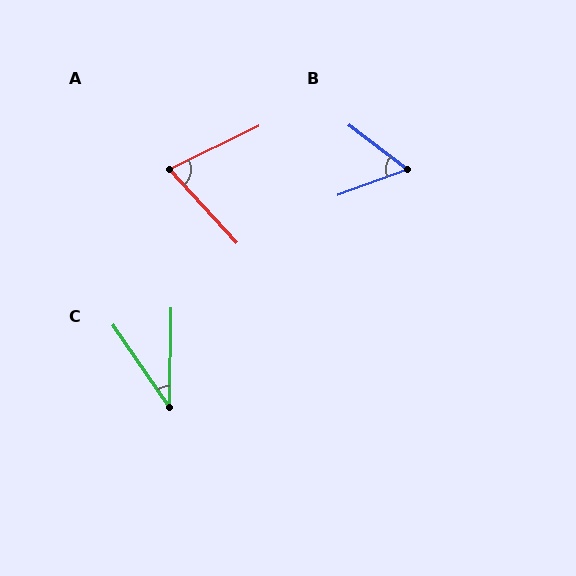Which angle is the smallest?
C, at approximately 35 degrees.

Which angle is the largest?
A, at approximately 73 degrees.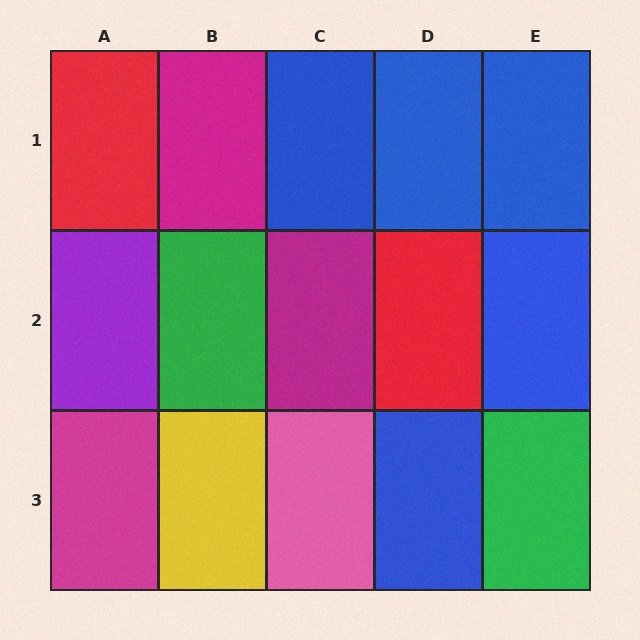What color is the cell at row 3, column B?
Yellow.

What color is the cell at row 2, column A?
Purple.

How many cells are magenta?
3 cells are magenta.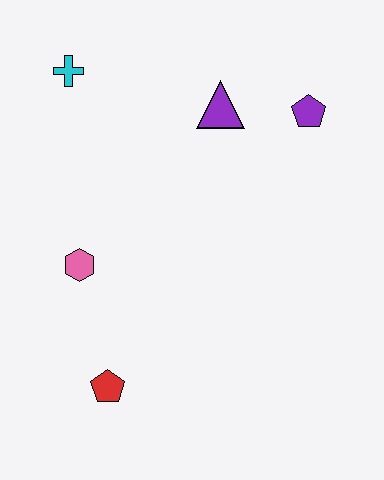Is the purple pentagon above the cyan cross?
No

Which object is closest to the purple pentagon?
The purple triangle is closest to the purple pentagon.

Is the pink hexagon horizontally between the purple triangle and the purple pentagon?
No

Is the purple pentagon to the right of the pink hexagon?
Yes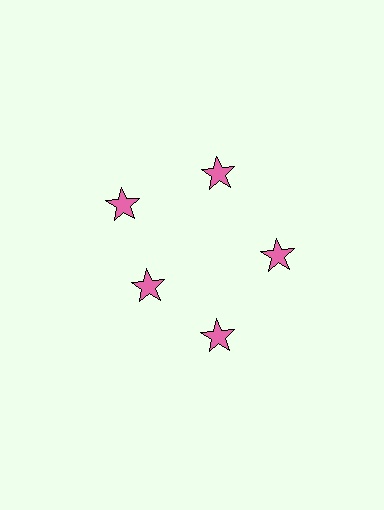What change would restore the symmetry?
The symmetry would be restored by moving it outward, back onto the ring so that all 5 stars sit at equal angles and equal distance from the center.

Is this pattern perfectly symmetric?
No. The 5 pink stars are arranged in a ring, but one element near the 8 o'clock position is pulled inward toward the center, breaking the 5-fold rotational symmetry.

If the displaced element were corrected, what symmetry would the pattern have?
It would have 5-fold rotational symmetry — the pattern would map onto itself every 72 degrees.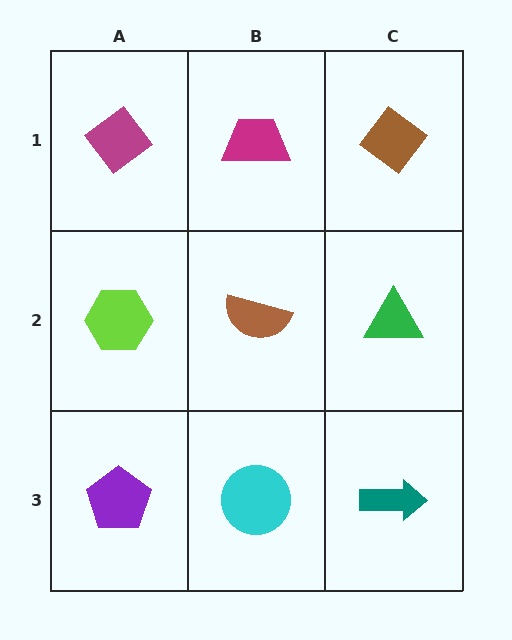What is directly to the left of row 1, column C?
A magenta trapezoid.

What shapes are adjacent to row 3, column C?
A green triangle (row 2, column C), a cyan circle (row 3, column B).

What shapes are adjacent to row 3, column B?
A brown semicircle (row 2, column B), a purple pentagon (row 3, column A), a teal arrow (row 3, column C).